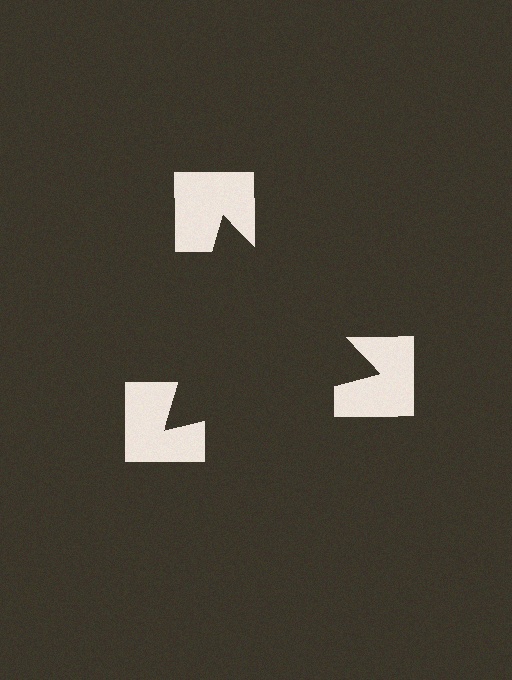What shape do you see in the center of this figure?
An illusory triangle — its edges are inferred from the aligned wedge cuts in the notched squares, not physically drawn.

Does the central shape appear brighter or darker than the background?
It typically appears slightly darker than the background, even though no actual brightness change is drawn.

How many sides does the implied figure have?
3 sides.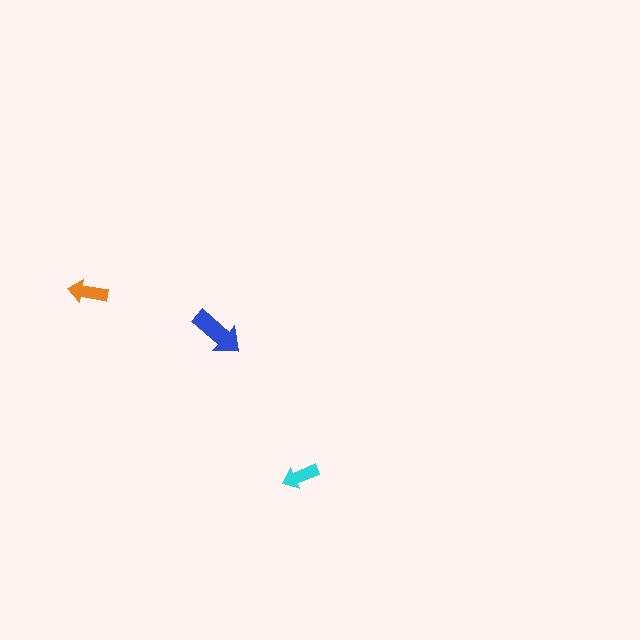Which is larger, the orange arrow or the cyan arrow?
The orange one.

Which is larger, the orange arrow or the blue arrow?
The blue one.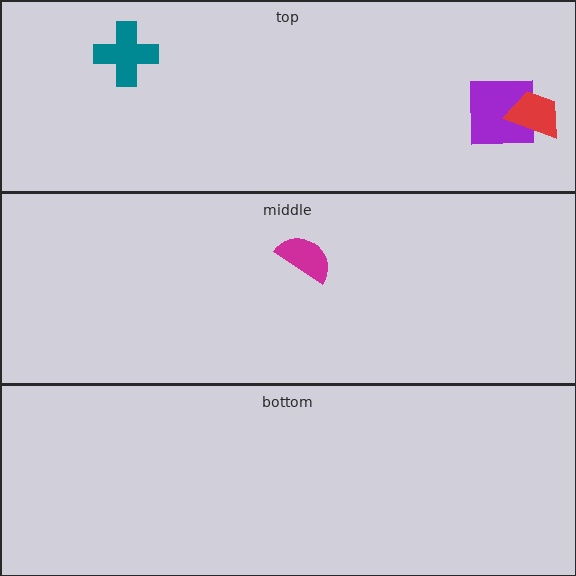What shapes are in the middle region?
The magenta semicircle.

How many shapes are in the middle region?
1.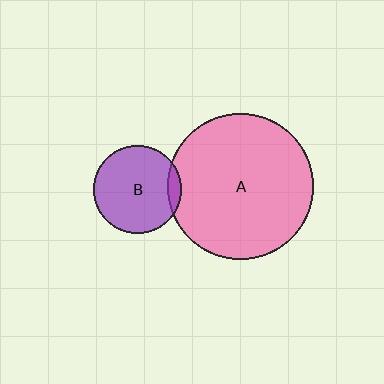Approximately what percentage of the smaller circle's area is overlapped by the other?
Approximately 10%.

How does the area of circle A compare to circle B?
Approximately 2.8 times.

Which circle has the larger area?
Circle A (pink).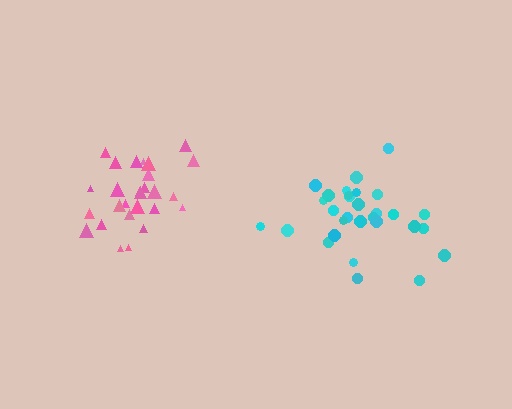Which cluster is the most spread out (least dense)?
Cyan.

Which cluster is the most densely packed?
Pink.